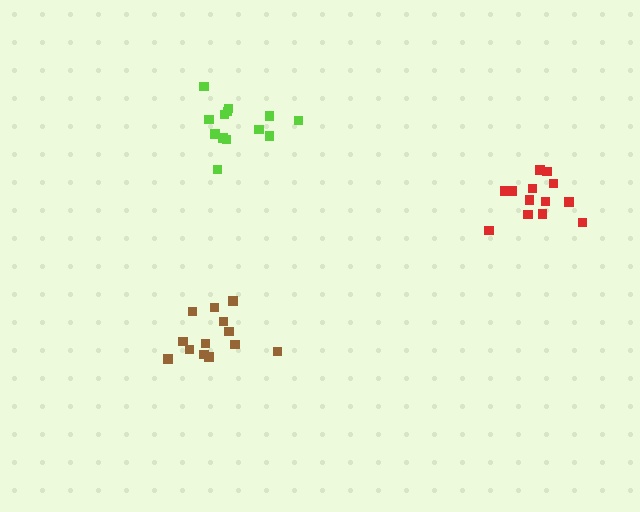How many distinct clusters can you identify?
There are 3 distinct clusters.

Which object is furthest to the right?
The red cluster is rightmost.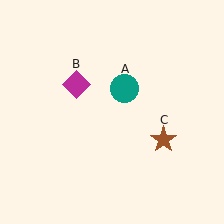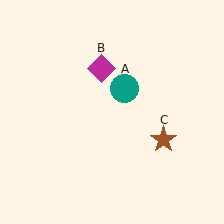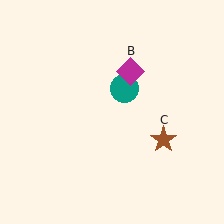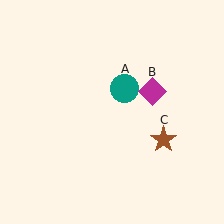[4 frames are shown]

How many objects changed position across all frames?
1 object changed position: magenta diamond (object B).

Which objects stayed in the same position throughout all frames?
Teal circle (object A) and brown star (object C) remained stationary.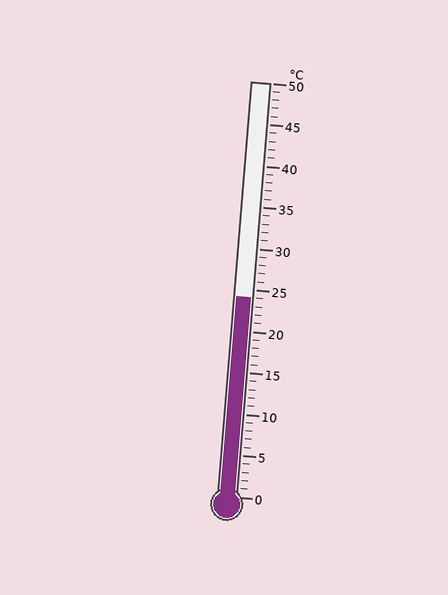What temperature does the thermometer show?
The thermometer shows approximately 24°C.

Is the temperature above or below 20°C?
The temperature is above 20°C.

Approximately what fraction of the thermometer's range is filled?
The thermometer is filled to approximately 50% of its range.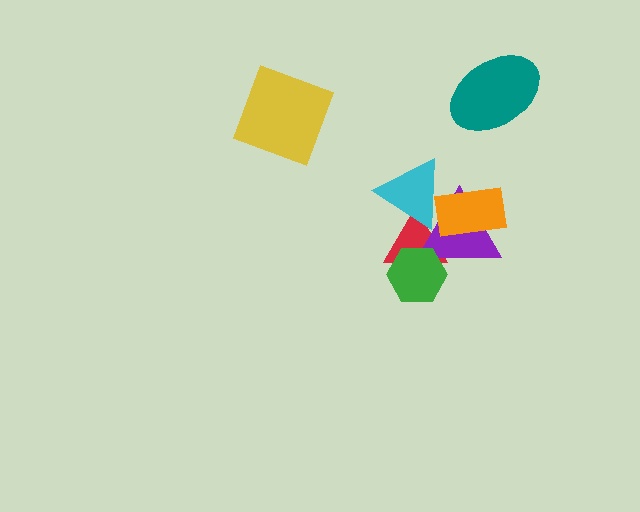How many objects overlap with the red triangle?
3 objects overlap with the red triangle.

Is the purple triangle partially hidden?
Yes, it is partially covered by another shape.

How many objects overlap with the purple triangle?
4 objects overlap with the purple triangle.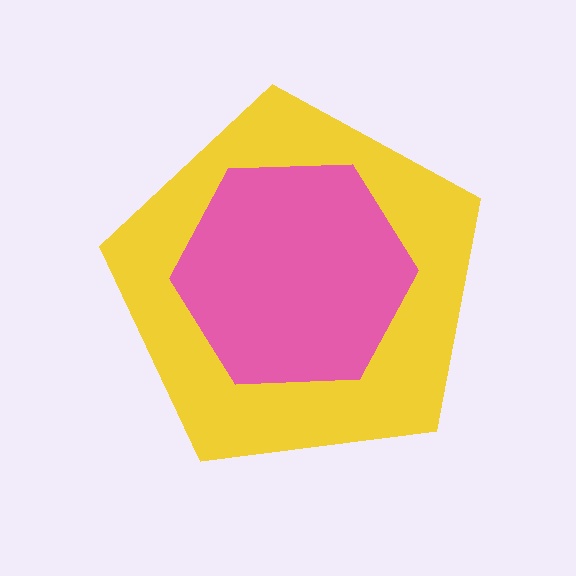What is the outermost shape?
The yellow pentagon.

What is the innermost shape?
The pink hexagon.